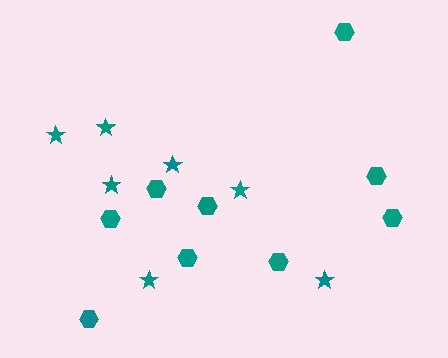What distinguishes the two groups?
There are 2 groups: one group of stars (7) and one group of hexagons (9).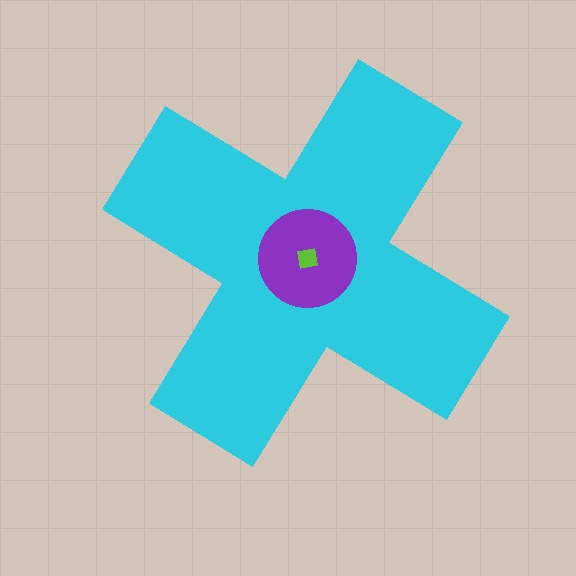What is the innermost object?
The lime square.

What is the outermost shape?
The cyan cross.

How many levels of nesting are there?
3.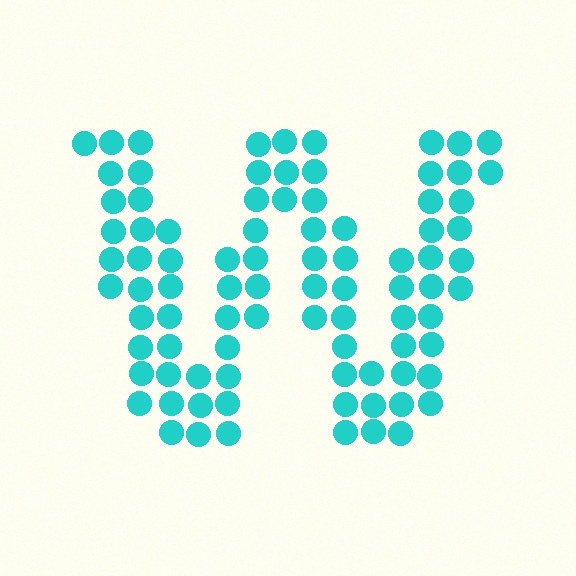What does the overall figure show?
The overall figure shows the letter W.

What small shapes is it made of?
It is made of small circles.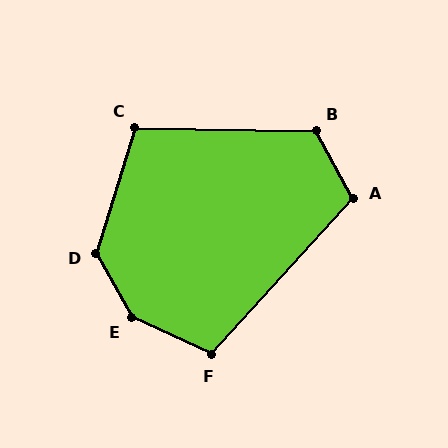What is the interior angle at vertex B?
Approximately 119 degrees (obtuse).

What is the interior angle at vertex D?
Approximately 134 degrees (obtuse).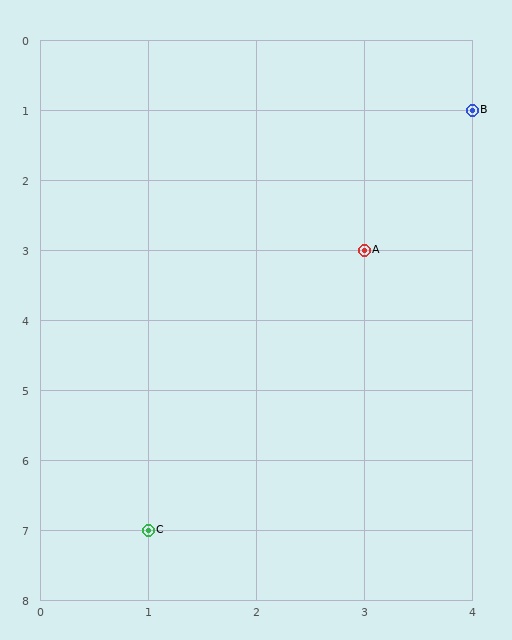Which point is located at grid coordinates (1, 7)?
Point C is at (1, 7).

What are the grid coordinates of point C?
Point C is at grid coordinates (1, 7).